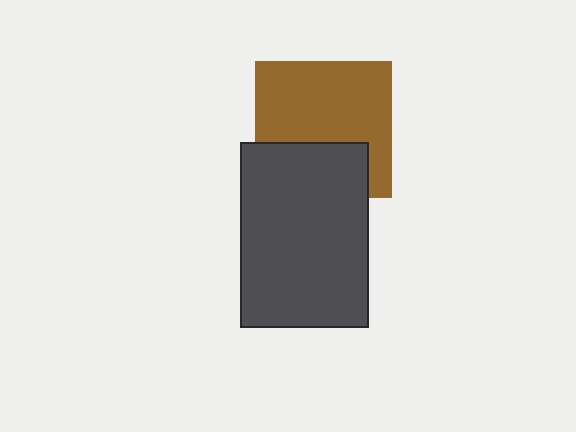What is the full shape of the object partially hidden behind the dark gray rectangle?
The partially hidden object is a brown square.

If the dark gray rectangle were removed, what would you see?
You would see the complete brown square.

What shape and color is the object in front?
The object in front is a dark gray rectangle.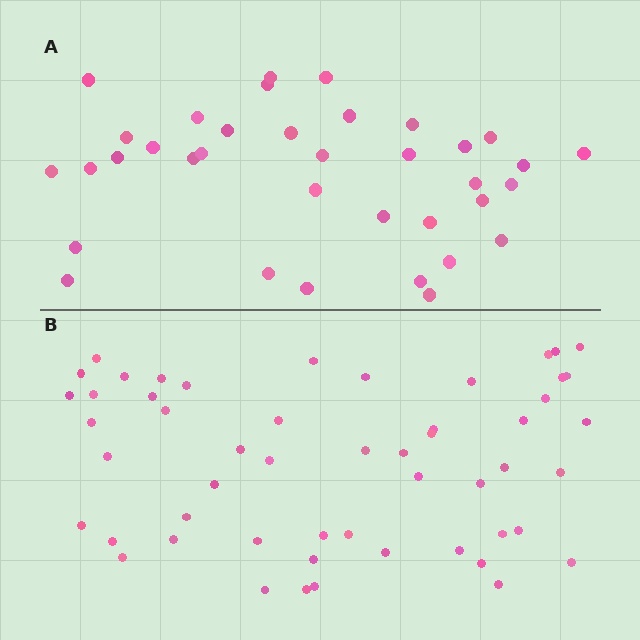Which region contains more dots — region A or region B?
Region B (the bottom region) has more dots.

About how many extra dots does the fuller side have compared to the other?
Region B has approximately 15 more dots than region A.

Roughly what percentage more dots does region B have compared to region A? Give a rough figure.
About 45% more.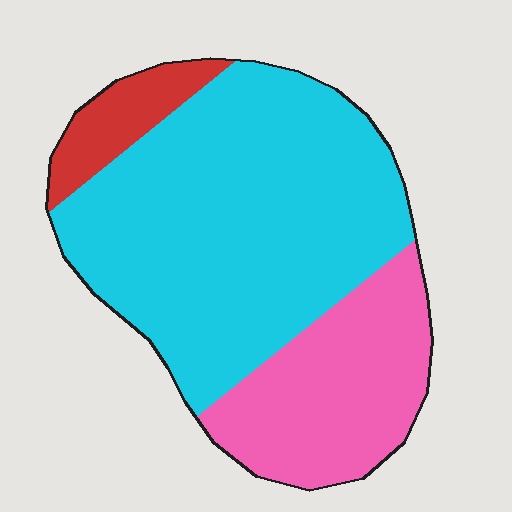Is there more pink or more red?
Pink.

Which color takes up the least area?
Red, at roughly 10%.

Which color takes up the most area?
Cyan, at roughly 65%.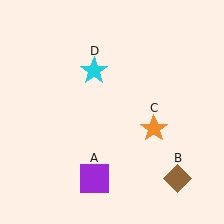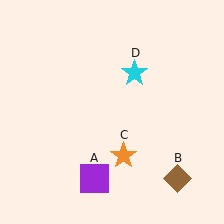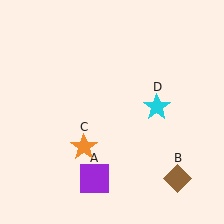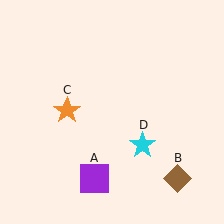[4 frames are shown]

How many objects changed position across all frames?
2 objects changed position: orange star (object C), cyan star (object D).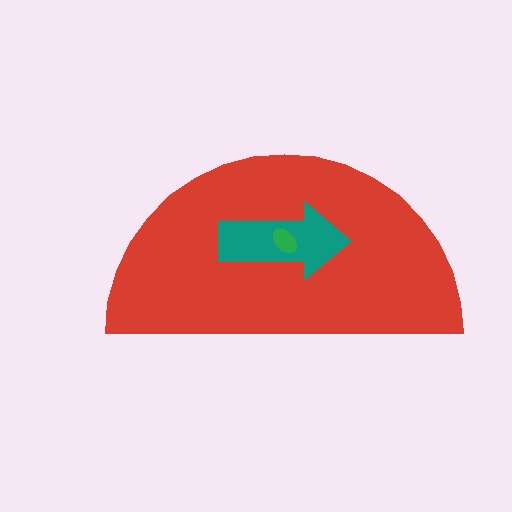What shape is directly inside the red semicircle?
The teal arrow.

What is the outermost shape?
The red semicircle.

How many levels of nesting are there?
3.